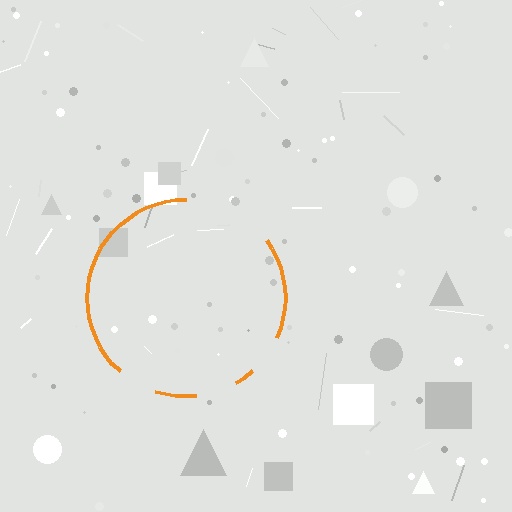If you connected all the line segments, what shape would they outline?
They would outline a circle.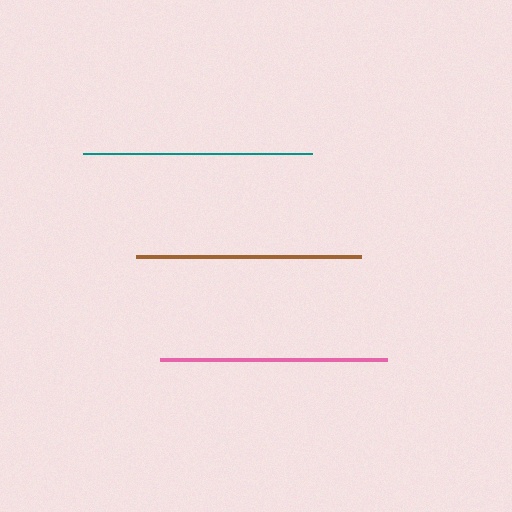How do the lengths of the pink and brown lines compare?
The pink and brown lines are approximately the same length.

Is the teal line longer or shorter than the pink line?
The teal line is longer than the pink line.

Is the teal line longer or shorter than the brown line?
The teal line is longer than the brown line.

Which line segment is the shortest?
The brown line is the shortest at approximately 225 pixels.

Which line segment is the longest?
The teal line is the longest at approximately 229 pixels.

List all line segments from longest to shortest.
From longest to shortest: teal, pink, brown.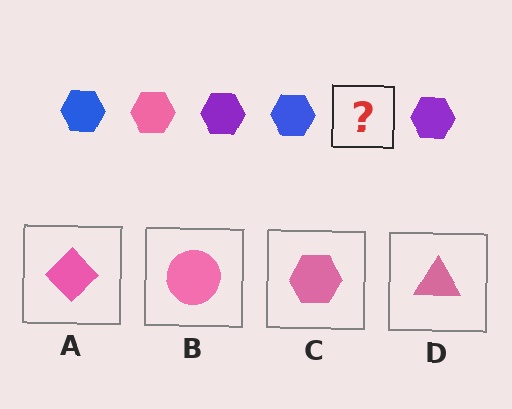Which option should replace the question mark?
Option C.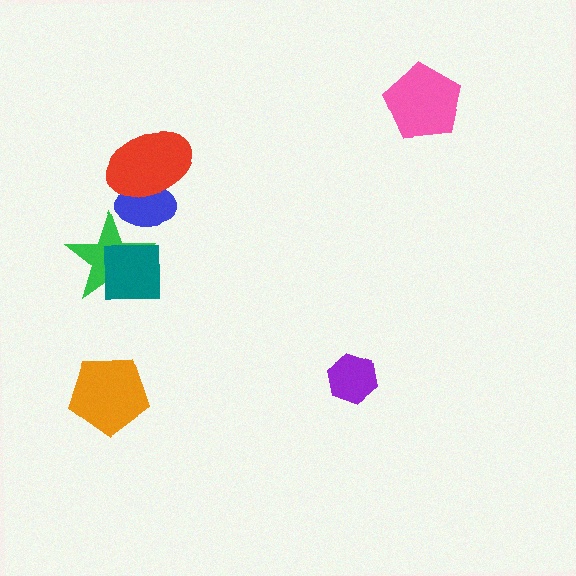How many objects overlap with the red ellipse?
1 object overlaps with the red ellipse.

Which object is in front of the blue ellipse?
The red ellipse is in front of the blue ellipse.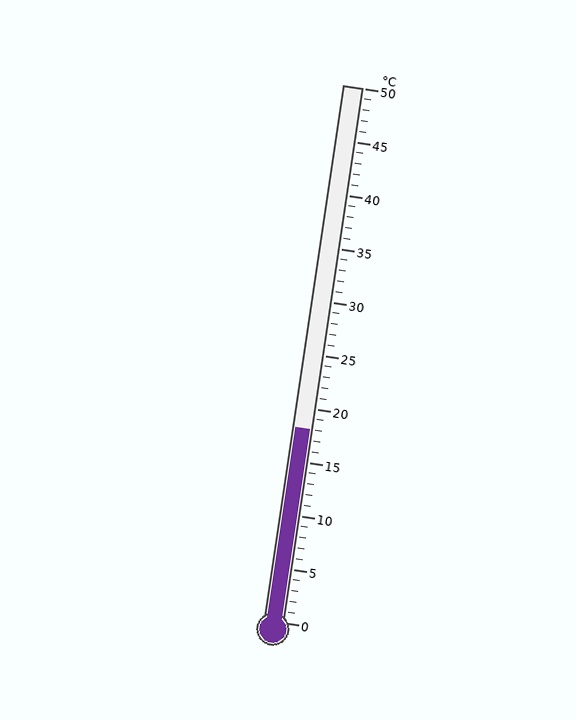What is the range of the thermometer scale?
The thermometer scale ranges from 0°C to 50°C.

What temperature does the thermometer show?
The thermometer shows approximately 18°C.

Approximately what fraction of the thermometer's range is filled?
The thermometer is filled to approximately 35% of its range.